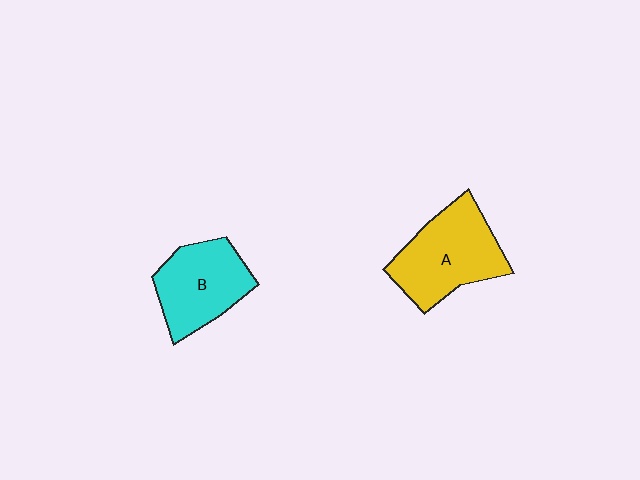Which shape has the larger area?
Shape A (yellow).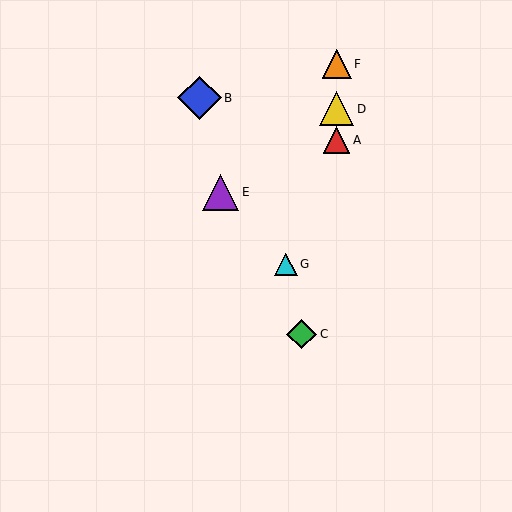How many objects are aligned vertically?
3 objects (A, D, F) are aligned vertically.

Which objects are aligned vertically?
Objects A, D, F are aligned vertically.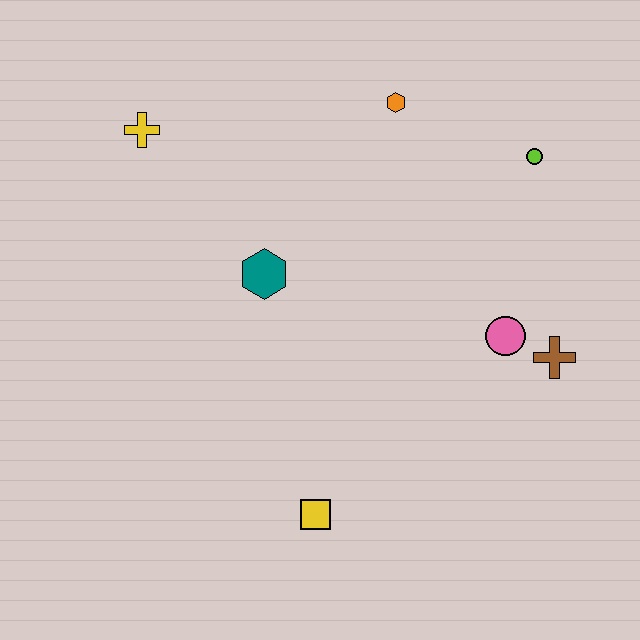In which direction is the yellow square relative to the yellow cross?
The yellow square is below the yellow cross.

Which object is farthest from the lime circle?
The yellow square is farthest from the lime circle.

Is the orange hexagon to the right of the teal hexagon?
Yes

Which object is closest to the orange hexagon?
The lime circle is closest to the orange hexagon.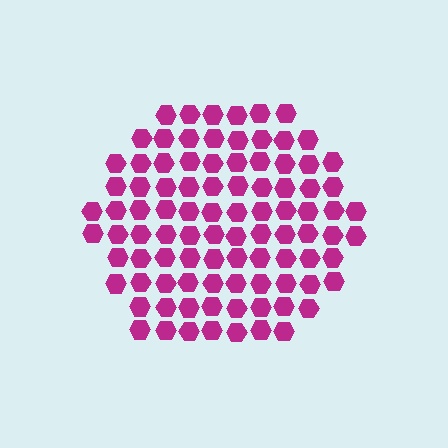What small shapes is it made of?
It is made of small hexagons.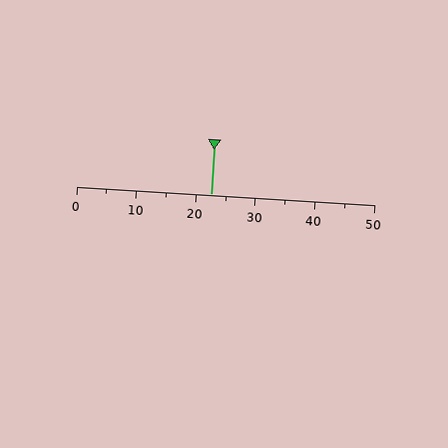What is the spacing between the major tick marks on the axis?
The major ticks are spaced 10 apart.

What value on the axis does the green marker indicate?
The marker indicates approximately 22.5.